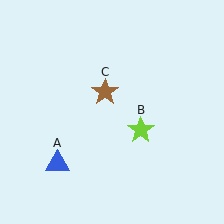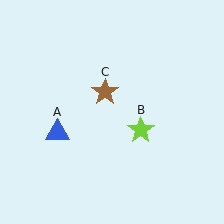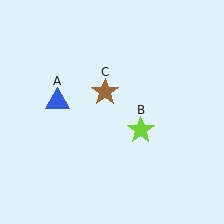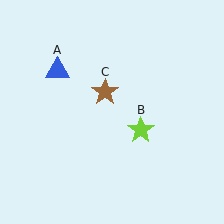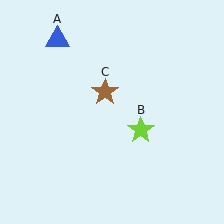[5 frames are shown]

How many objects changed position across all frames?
1 object changed position: blue triangle (object A).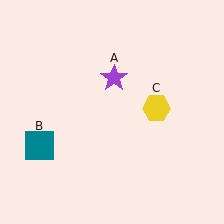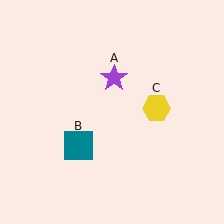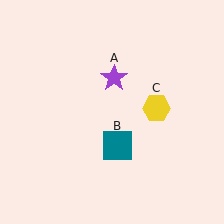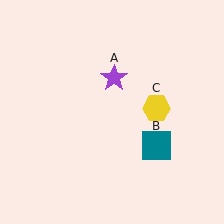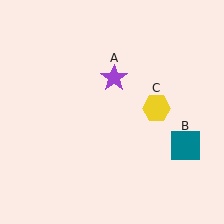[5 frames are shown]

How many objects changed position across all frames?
1 object changed position: teal square (object B).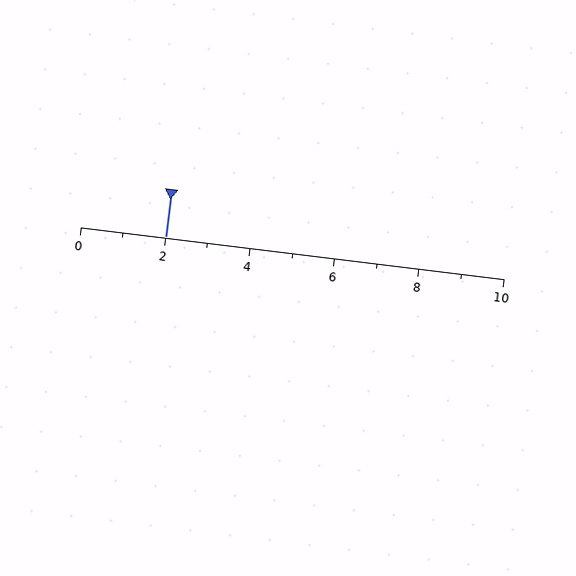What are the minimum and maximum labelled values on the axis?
The axis runs from 0 to 10.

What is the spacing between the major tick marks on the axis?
The major ticks are spaced 2 apart.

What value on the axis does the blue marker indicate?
The marker indicates approximately 2.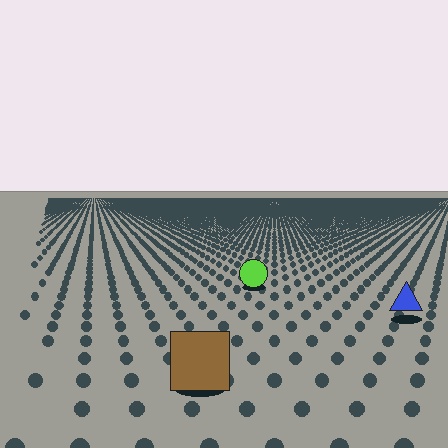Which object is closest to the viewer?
The brown square is closest. The texture marks near it are larger and more spread out.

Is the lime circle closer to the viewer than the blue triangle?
No. The blue triangle is closer — you can tell from the texture gradient: the ground texture is coarser near it.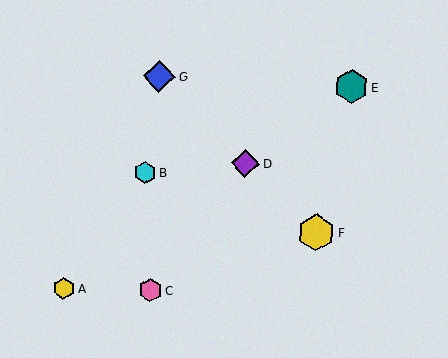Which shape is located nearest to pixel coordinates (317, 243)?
The yellow hexagon (labeled F) at (316, 233) is nearest to that location.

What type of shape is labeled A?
Shape A is a yellow hexagon.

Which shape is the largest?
The yellow hexagon (labeled F) is the largest.